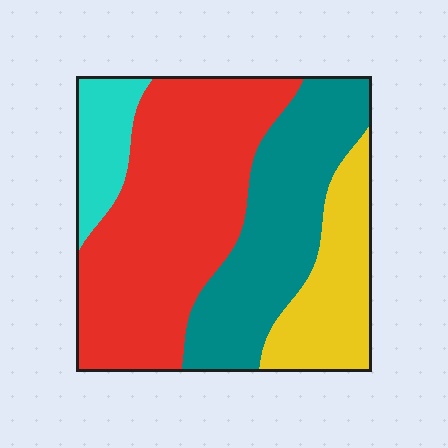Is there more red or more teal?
Red.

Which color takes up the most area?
Red, at roughly 45%.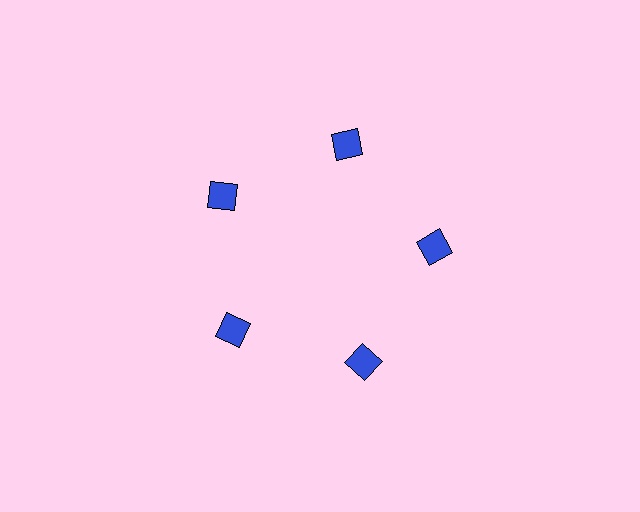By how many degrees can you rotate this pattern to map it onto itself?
The pattern maps onto itself every 72 degrees of rotation.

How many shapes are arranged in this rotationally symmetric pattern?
There are 5 shapes, arranged in 5 groups of 1.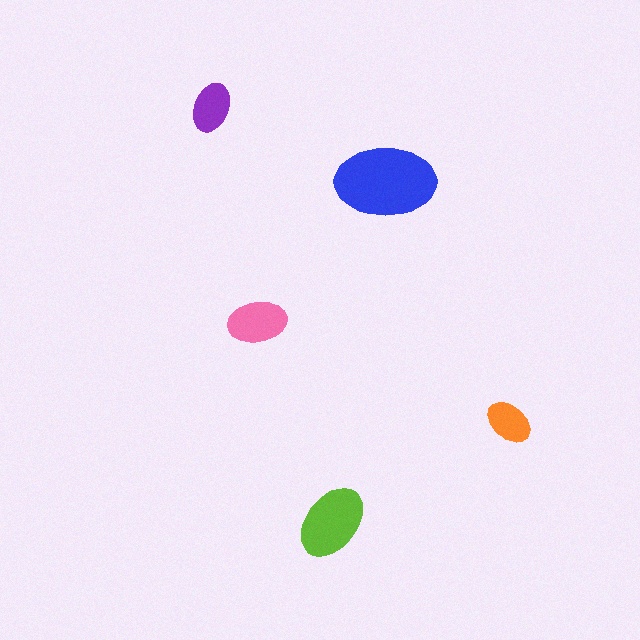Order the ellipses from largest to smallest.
the blue one, the lime one, the pink one, the purple one, the orange one.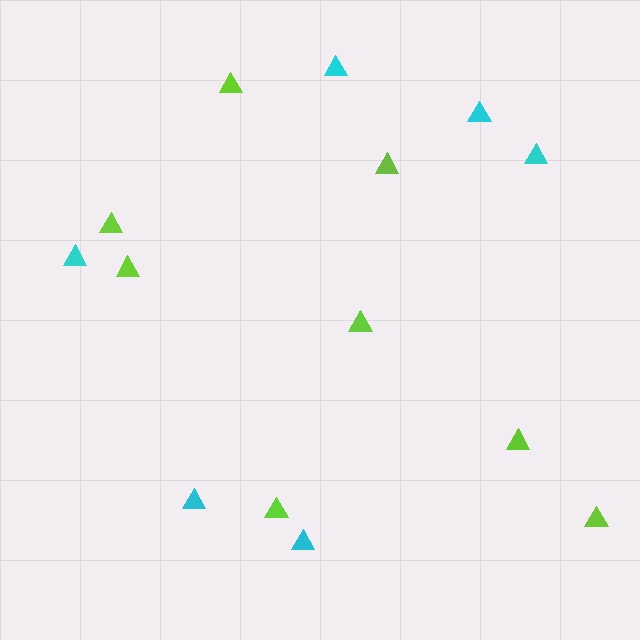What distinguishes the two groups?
There are 2 groups: one group of lime triangles (8) and one group of cyan triangles (6).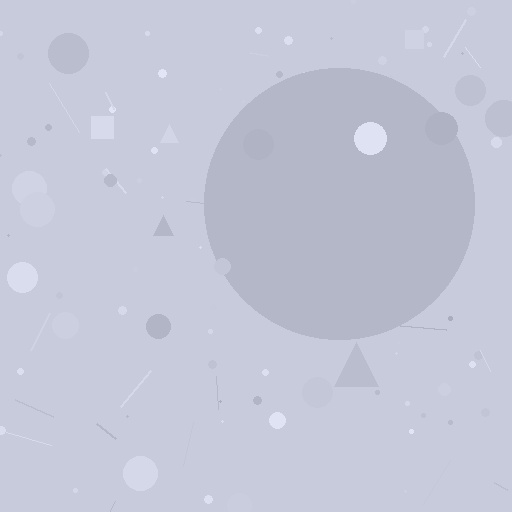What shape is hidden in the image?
A circle is hidden in the image.